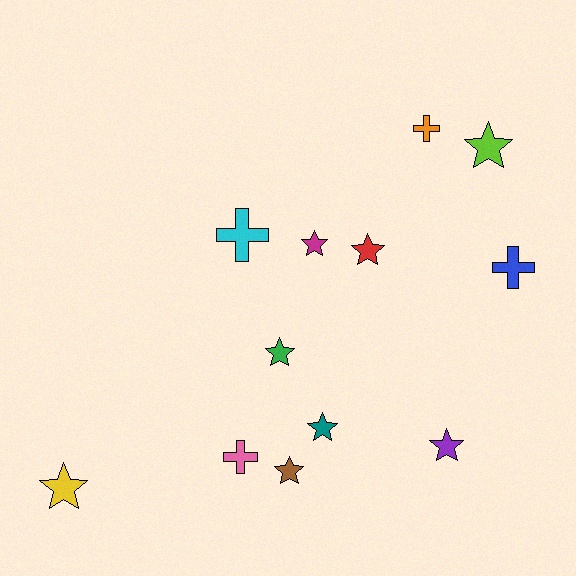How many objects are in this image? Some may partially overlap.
There are 12 objects.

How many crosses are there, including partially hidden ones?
There are 4 crosses.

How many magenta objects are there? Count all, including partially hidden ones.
There is 1 magenta object.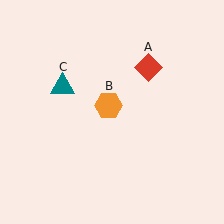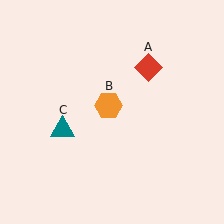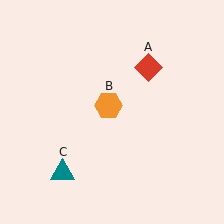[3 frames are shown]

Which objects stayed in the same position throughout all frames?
Red diamond (object A) and orange hexagon (object B) remained stationary.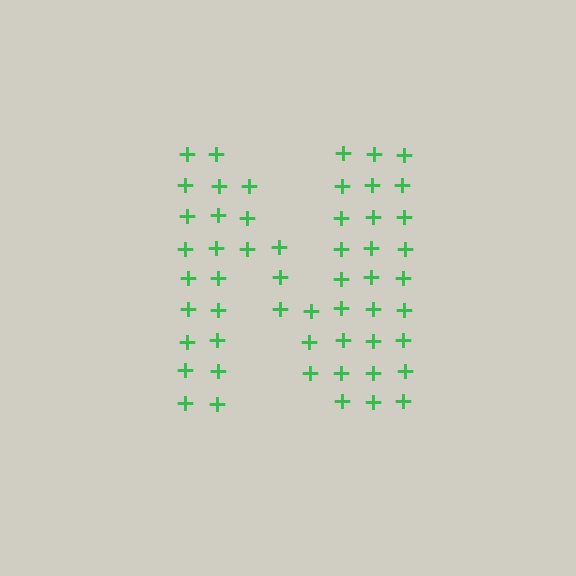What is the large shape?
The large shape is the letter N.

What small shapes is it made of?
It is made of small plus signs.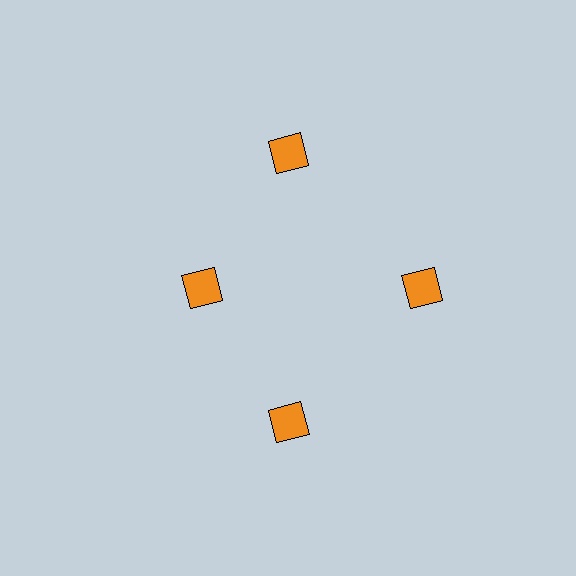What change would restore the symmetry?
The symmetry would be restored by moving it outward, back onto the ring so that all 4 diamonds sit at equal angles and equal distance from the center.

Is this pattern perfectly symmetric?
No. The 4 orange diamonds are arranged in a ring, but one element near the 9 o'clock position is pulled inward toward the center, breaking the 4-fold rotational symmetry.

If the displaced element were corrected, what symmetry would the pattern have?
It would have 4-fold rotational symmetry — the pattern would map onto itself every 90 degrees.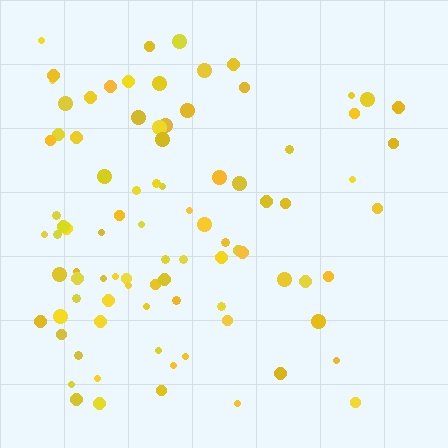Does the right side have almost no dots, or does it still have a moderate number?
Still a moderate number, just noticeably fewer than the left.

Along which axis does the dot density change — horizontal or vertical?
Horizontal.